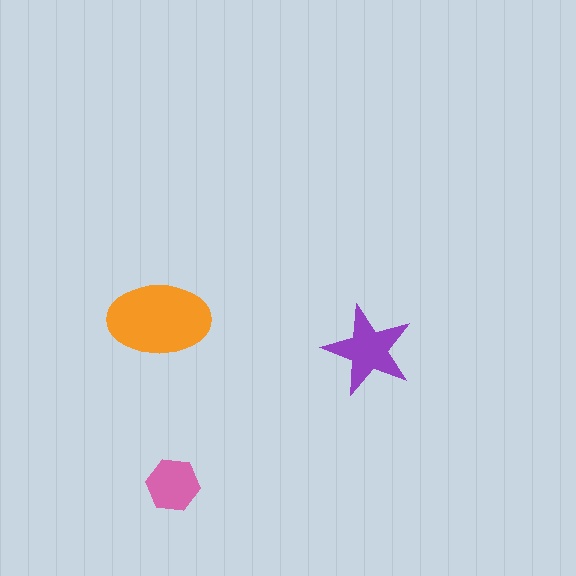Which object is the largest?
The orange ellipse.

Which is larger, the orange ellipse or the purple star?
The orange ellipse.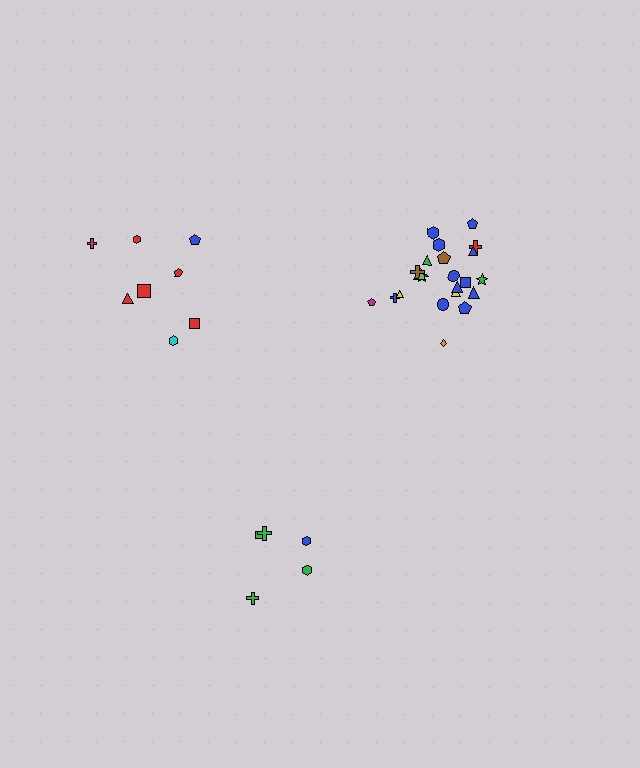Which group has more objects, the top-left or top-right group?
The top-right group.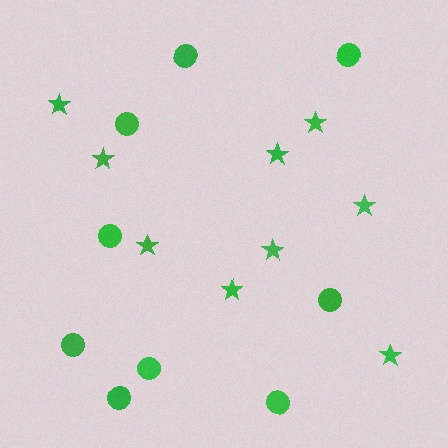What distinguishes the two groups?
There are 2 groups: one group of stars (9) and one group of circles (9).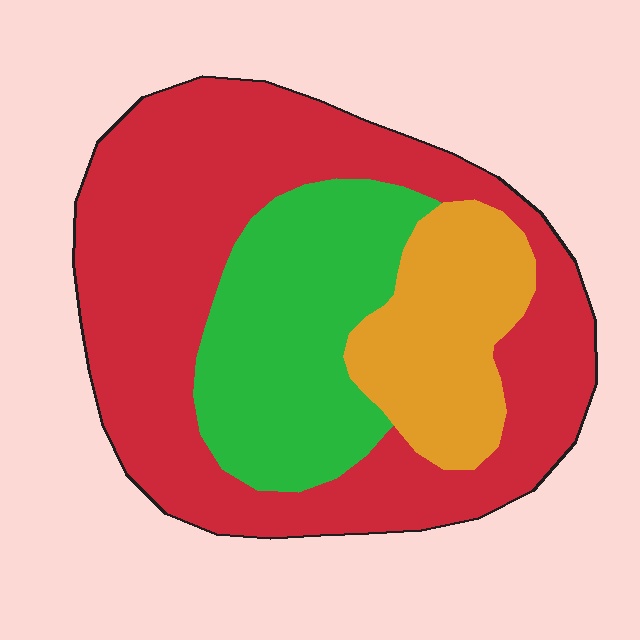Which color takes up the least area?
Orange, at roughly 15%.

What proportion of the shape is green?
Green takes up about one quarter (1/4) of the shape.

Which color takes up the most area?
Red, at roughly 55%.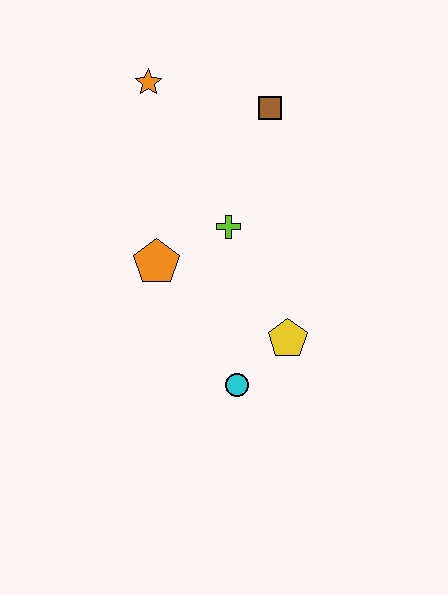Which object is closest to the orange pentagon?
The lime cross is closest to the orange pentagon.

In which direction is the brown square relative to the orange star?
The brown square is to the right of the orange star.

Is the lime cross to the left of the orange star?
No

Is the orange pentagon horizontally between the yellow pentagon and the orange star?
Yes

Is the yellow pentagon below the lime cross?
Yes